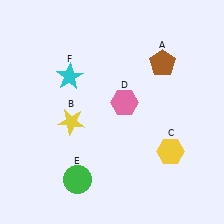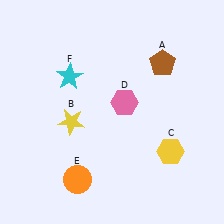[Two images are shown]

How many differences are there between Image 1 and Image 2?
There is 1 difference between the two images.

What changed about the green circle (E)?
In Image 1, E is green. In Image 2, it changed to orange.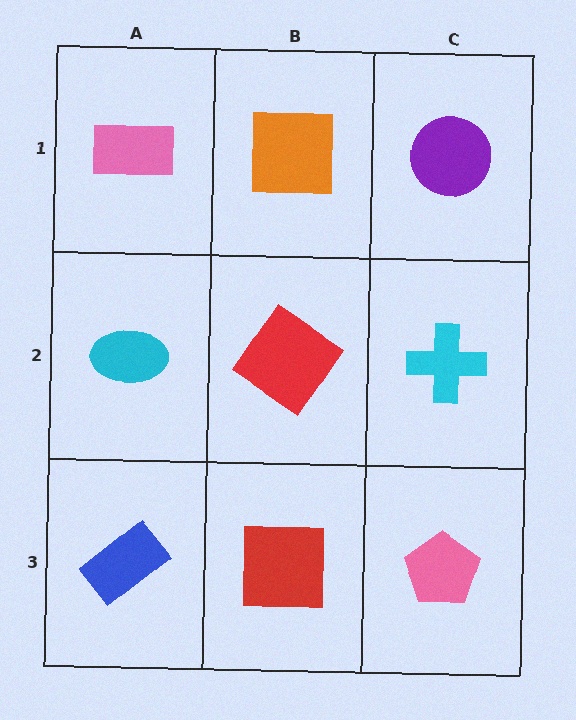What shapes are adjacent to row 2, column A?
A pink rectangle (row 1, column A), a blue rectangle (row 3, column A), a red diamond (row 2, column B).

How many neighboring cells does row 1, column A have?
2.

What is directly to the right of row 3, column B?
A pink pentagon.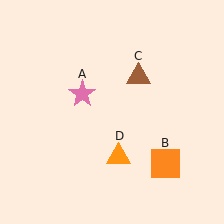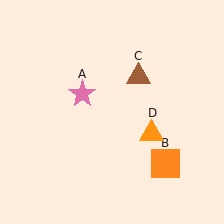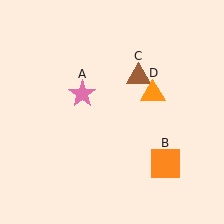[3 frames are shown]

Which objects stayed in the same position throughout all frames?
Pink star (object A) and orange square (object B) and brown triangle (object C) remained stationary.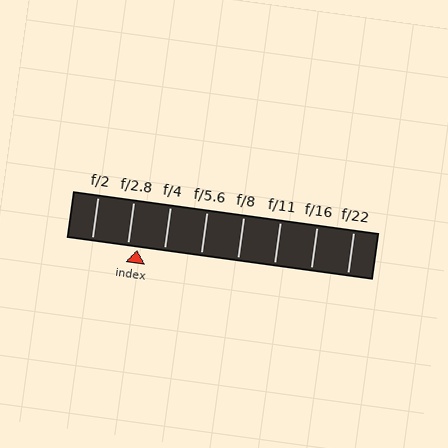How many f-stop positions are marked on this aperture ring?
There are 8 f-stop positions marked.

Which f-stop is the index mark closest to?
The index mark is closest to f/2.8.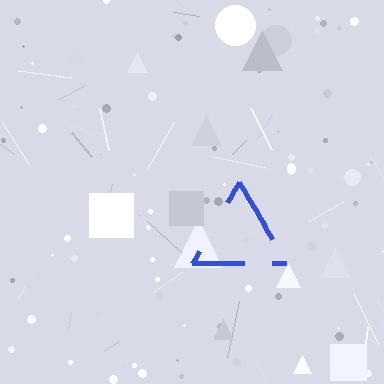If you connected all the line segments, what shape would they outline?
They would outline a triangle.